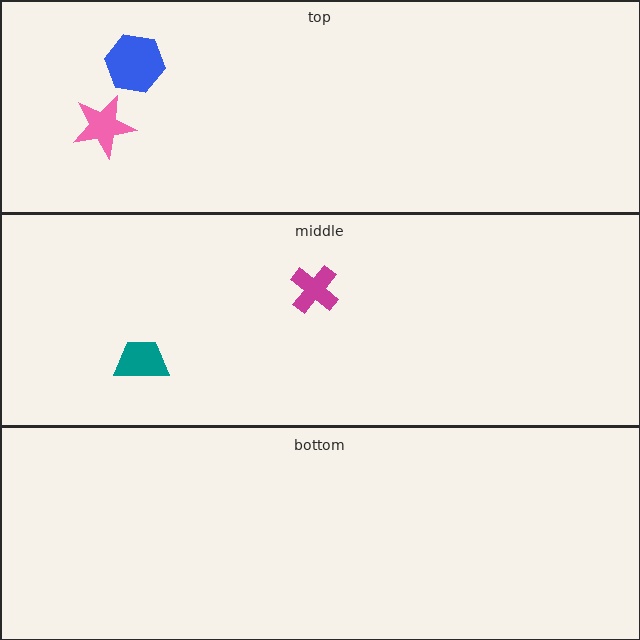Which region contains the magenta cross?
The middle region.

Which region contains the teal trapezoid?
The middle region.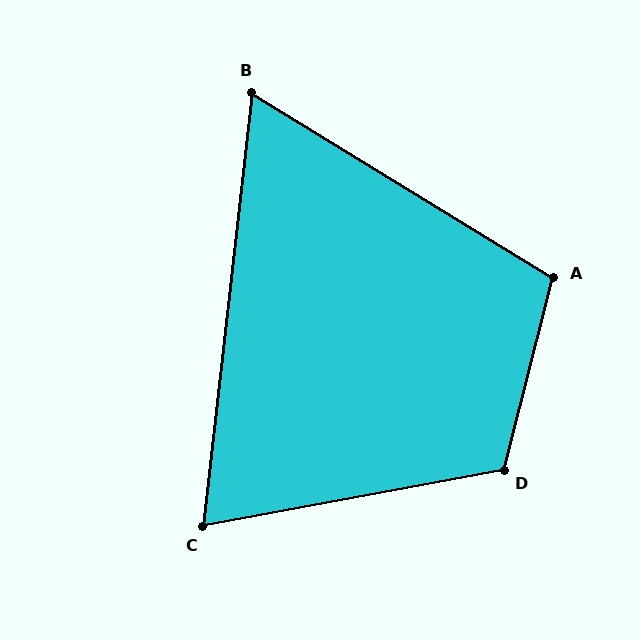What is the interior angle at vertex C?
Approximately 73 degrees (acute).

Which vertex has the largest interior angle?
D, at approximately 115 degrees.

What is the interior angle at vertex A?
Approximately 107 degrees (obtuse).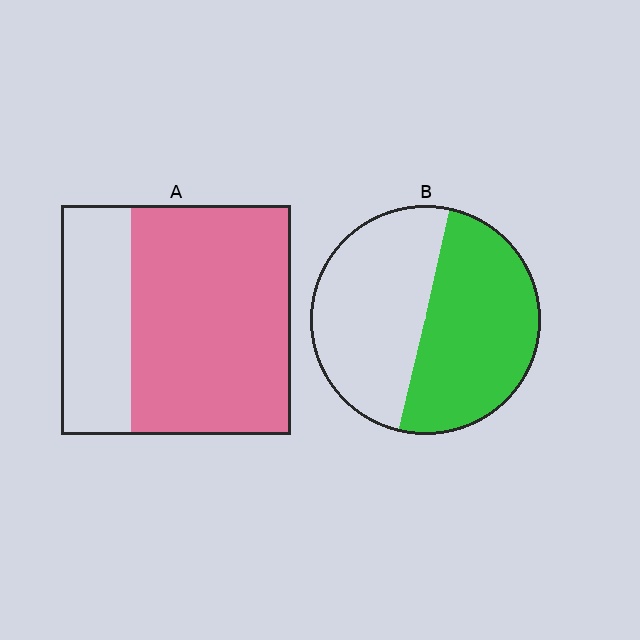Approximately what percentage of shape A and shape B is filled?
A is approximately 70% and B is approximately 50%.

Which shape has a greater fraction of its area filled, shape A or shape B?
Shape A.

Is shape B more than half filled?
Roughly half.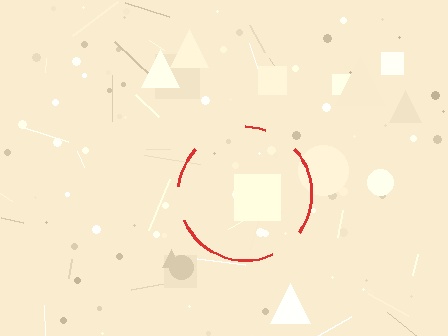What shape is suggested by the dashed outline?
The dashed outline suggests a circle.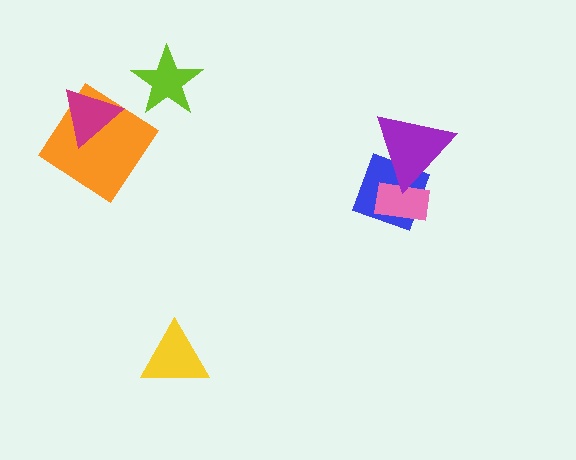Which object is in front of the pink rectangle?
The purple triangle is in front of the pink rectangle.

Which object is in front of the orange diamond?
The magenta triangle is in front of the orange diamond.